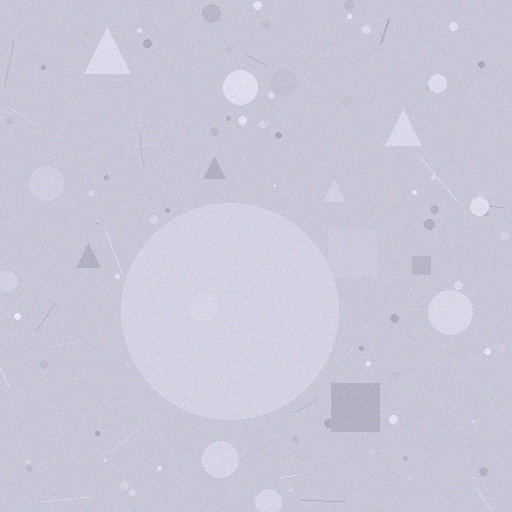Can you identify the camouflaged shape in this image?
The camouflaged shape is a circle.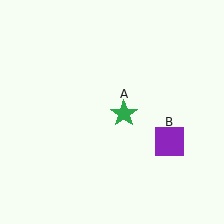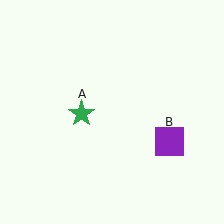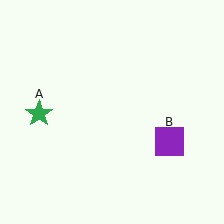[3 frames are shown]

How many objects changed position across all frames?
1 object changed position: green star (object A).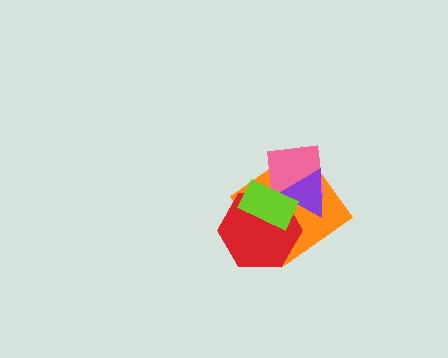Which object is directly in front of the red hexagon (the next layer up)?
The purple triangle is directly in front of the red hexagon.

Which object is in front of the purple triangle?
The lime rectangle is in front of the purple triangle.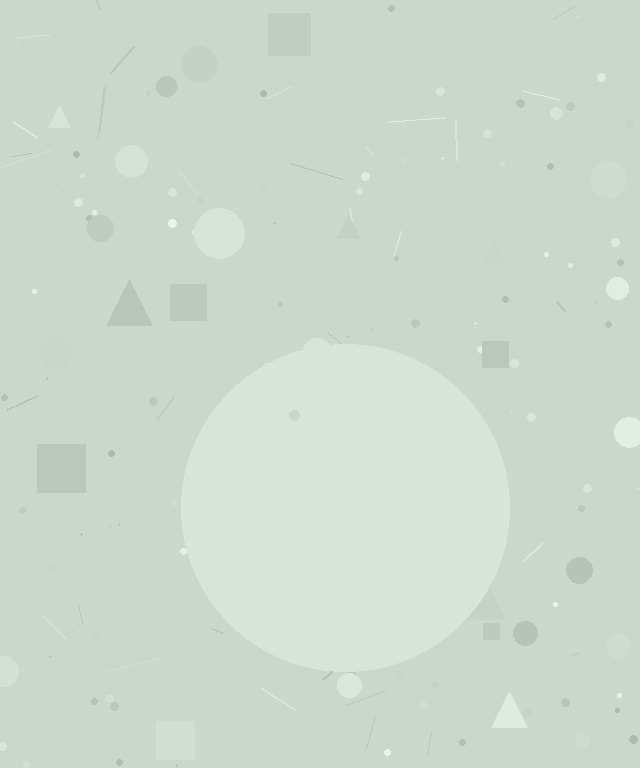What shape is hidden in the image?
A circle is hidden in the image.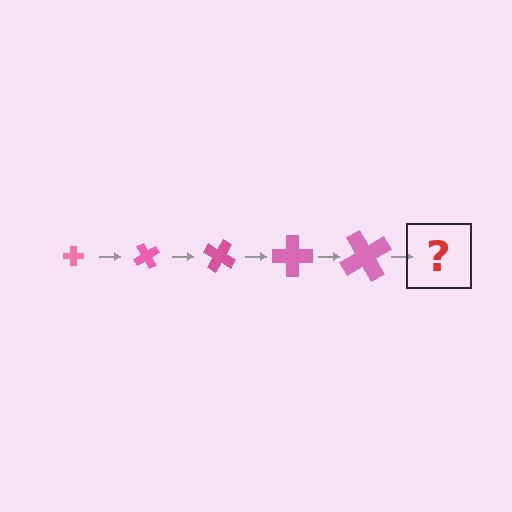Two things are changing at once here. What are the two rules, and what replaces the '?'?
The two rules are that the cross grows larger each step and it rotates 60 degrees each step. The '?' should be a cross, larger than the previous one and rotated 300 degrees from the start.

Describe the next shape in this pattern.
It should be a cross, larger than the previous one and rotated 300 degrees from the start.